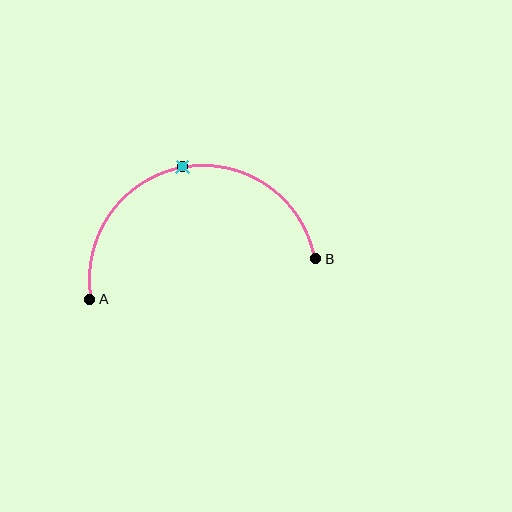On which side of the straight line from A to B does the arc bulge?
The arc bulges above the straight line connecting A and B.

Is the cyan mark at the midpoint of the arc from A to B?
Yes. The cyan mark lies on the arc at equal arc-length from both A and B — it is the arc midpoint.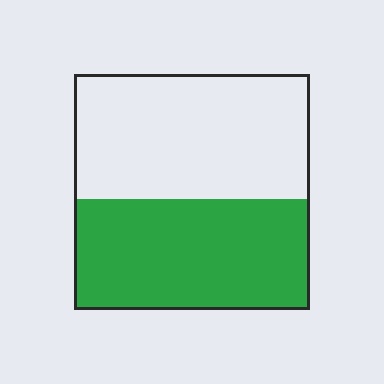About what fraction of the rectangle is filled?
About one half (1/2).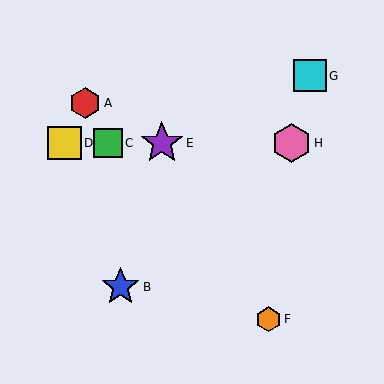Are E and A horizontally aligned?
No, E is at y≈143 and A is at y≈103.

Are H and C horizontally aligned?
Yes, both are at y≈143.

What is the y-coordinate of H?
Object H is at y≈143.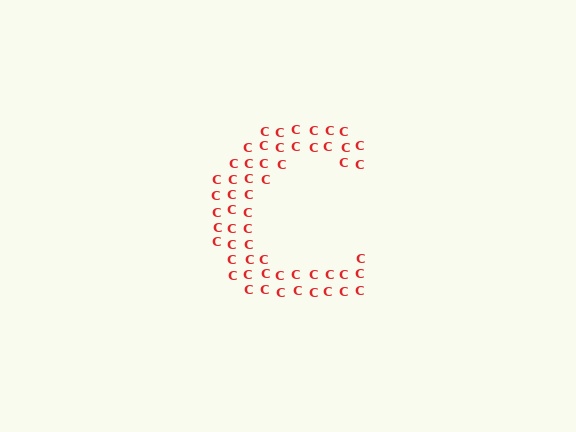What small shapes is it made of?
It is made of small letter C's.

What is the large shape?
The large shape is the letter C.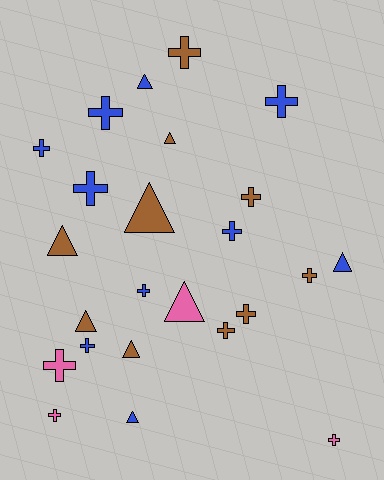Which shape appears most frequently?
Cross, with 15 objects.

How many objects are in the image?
There are 24 objects.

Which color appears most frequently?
Blue, with 10 objects.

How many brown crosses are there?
There are 5 brown crosses.